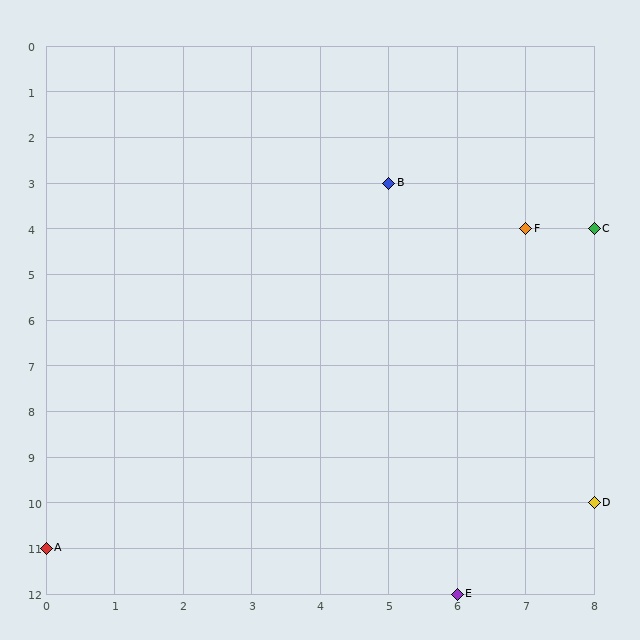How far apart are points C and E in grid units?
Points C and E are 2 columns and 8 rows apart (about 8.2 grid units diagonally).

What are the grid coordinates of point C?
Point C is at grid coordinates (8, 4).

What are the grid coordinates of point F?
Point F is at grid coordinates (7, 4).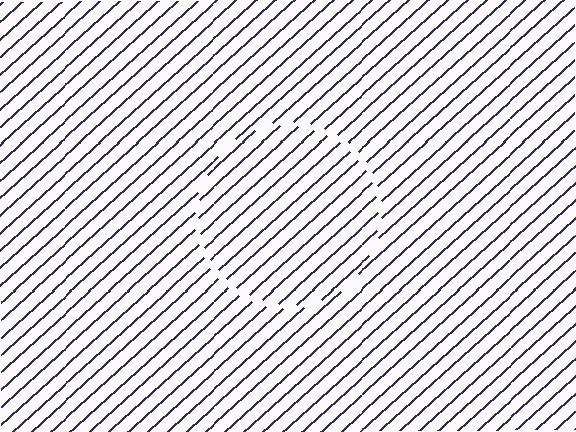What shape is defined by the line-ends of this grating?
An illusory circle. The interior of the shape contains the same grating, shifted by half a period — the contour is defined by the phase discontinuity where line-ends from the inner and outer gratings abut.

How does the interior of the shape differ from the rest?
The interior of the shape contains the same grating, shifted by half a period — the contour is defined by the phase discontinuity where line-ends from the inner and outer gratings abut.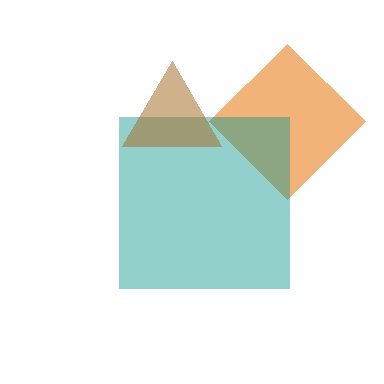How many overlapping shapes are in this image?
There are 3 overlapping shapes in the image.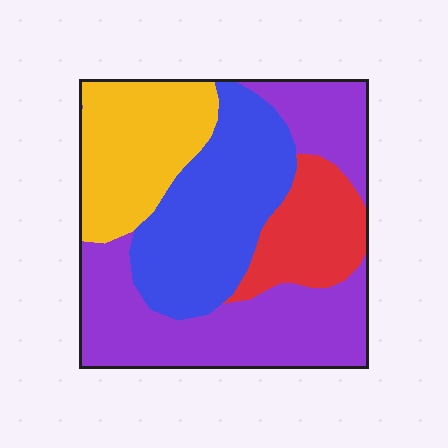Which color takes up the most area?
Purple, at roughly 40%.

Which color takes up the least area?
Red, at roughly 15%.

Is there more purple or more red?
Purple.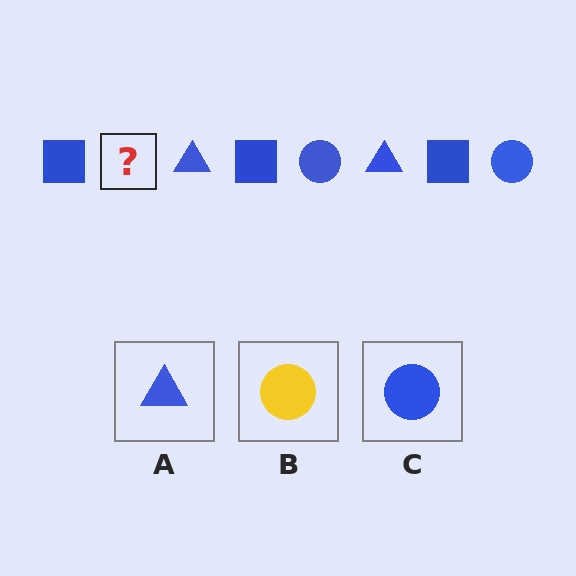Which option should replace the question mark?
Option C.